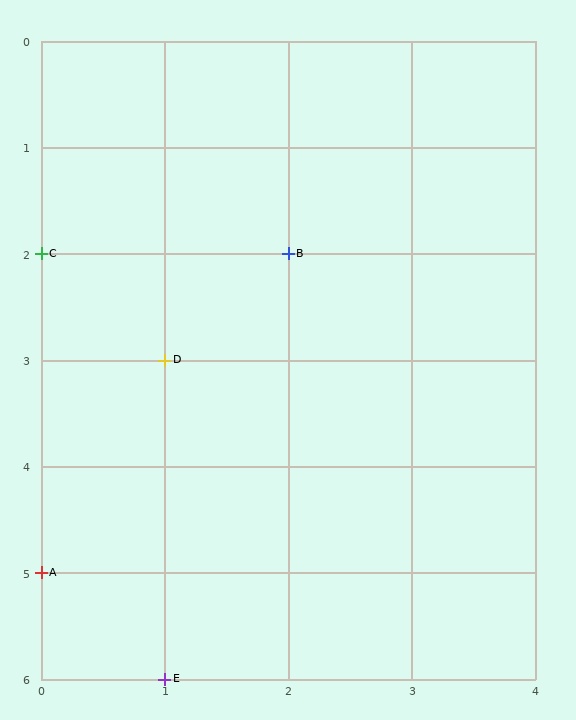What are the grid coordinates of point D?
Point D is at grid coordinates (1, 3).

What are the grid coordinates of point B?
Point B is at grid coordinates (2, 2).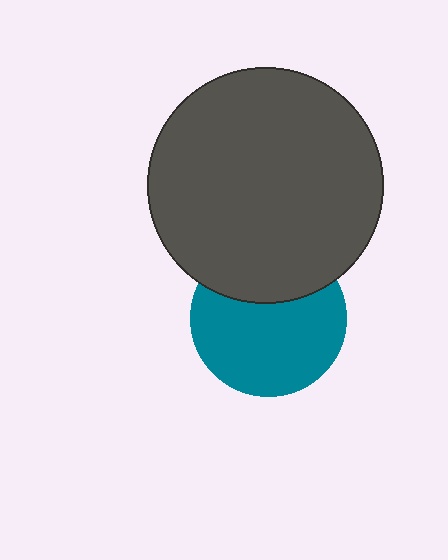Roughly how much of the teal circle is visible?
Most of it is visible (roughly 68%).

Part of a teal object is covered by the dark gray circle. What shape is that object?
It is a circle.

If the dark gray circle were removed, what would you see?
You would see the complete teal circle.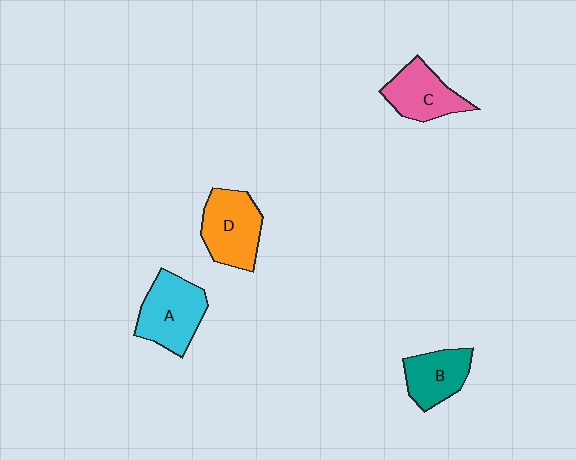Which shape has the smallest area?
Shape B (teal).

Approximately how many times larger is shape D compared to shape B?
Approximately 1.3 times.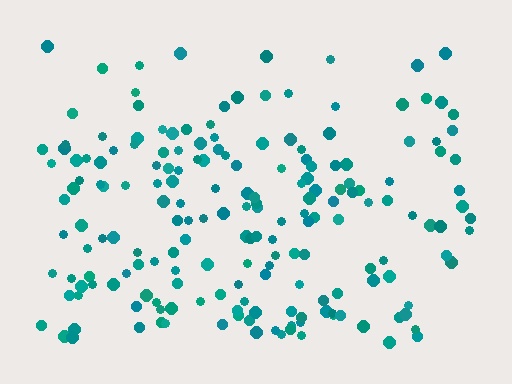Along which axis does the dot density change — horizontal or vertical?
Vertical.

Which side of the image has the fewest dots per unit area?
The top.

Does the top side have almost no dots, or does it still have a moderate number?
Still a moderate number, just noticeably fewer than the bottom.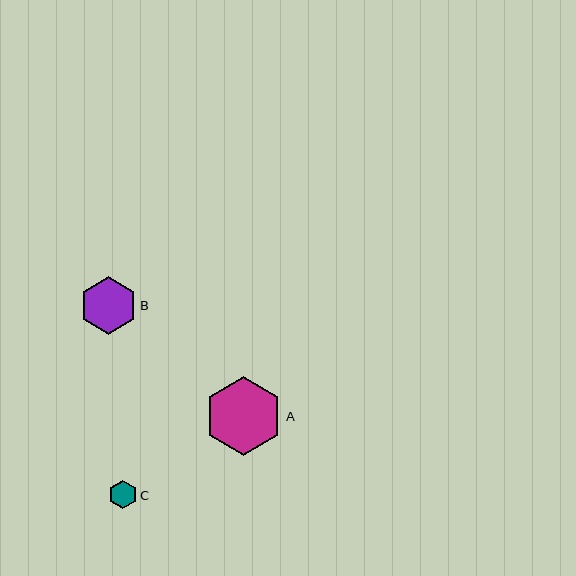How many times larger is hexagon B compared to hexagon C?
Hexagon B is approximately 2.0 times the size of hexagon C.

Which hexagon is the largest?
Hexagon A is the largest with a size of approximately 79 pixels.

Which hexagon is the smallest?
Hexagon C is the smallest with a size of approximately 29 pixels.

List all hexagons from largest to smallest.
From largest to smallest: A, B, C.